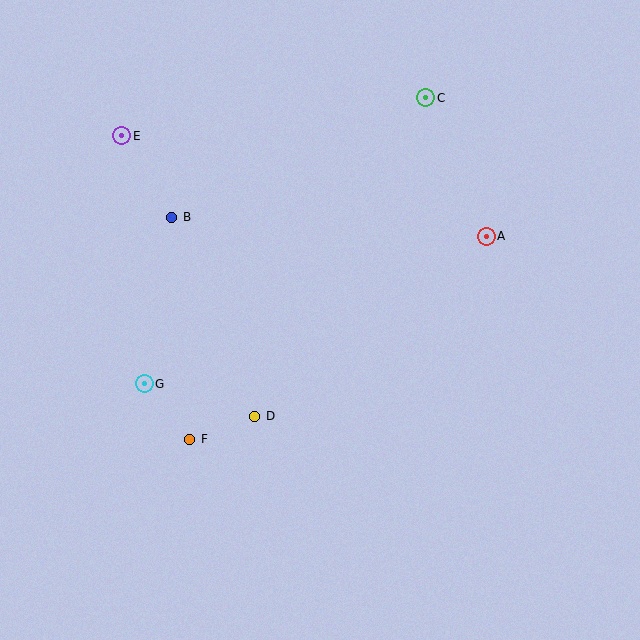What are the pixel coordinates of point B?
Point B is at (172, 217).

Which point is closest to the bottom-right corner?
Point A is closest to the bottom-right corner.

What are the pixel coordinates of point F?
Point F is at (190, 439).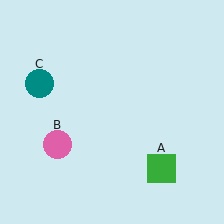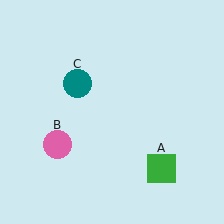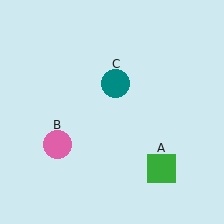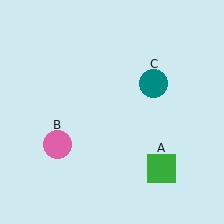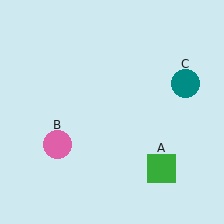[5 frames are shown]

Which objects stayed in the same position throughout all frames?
Green square (object A) and pink circle (object B) remained stationary.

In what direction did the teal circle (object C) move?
The teal circle (object C) moved right.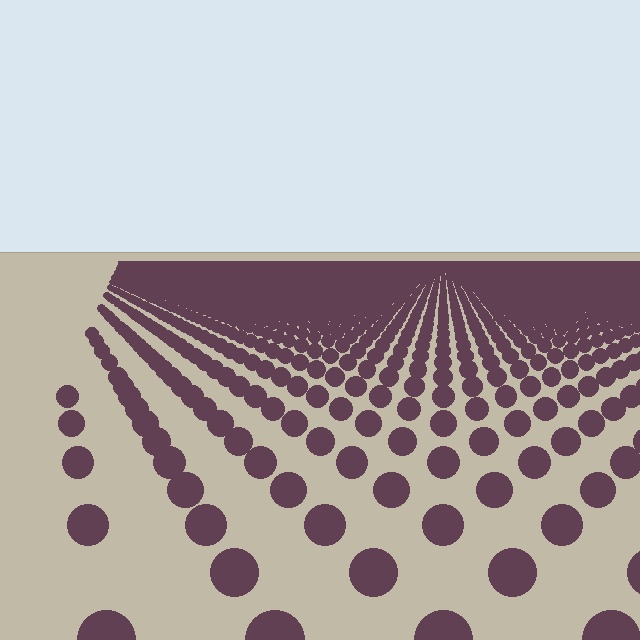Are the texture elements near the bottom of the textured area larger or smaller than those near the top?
Larger. Near the bottom, elements are closer to the viewer and appear at a bigger on-screen size.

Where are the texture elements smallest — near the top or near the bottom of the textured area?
Near the top.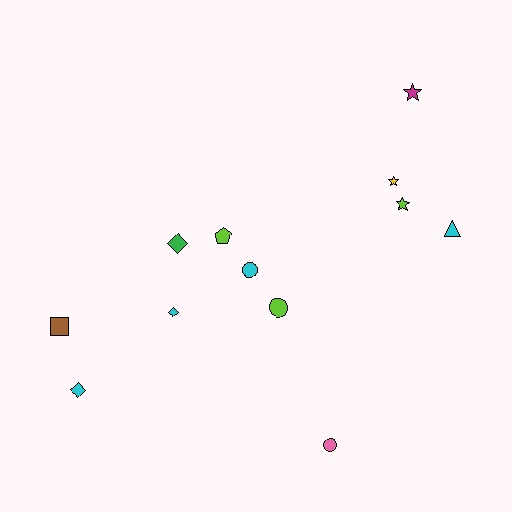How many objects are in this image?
There are 12 objects.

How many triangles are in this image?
There is 1 triangle.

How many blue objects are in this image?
There are no blue objects.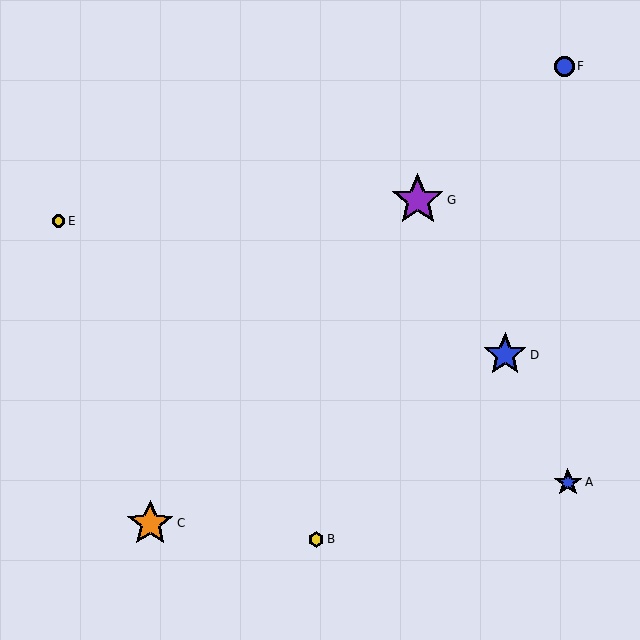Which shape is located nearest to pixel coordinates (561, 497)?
The blue star (labeled A) at (568, 482) is nearest to that location.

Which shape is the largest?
The purple star (labeled G) is the largest.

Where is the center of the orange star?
The center of the orange star is at (150, 523).